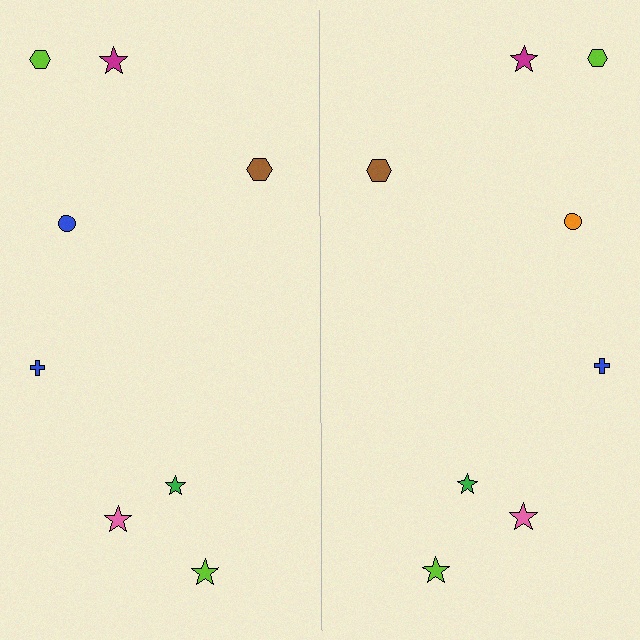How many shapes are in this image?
There are 16 shapes in this image.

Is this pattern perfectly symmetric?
No, the pattern is not perfectly symmetric. The orange circle on the right side breaks the symmetry — its mirror counterpart is blue.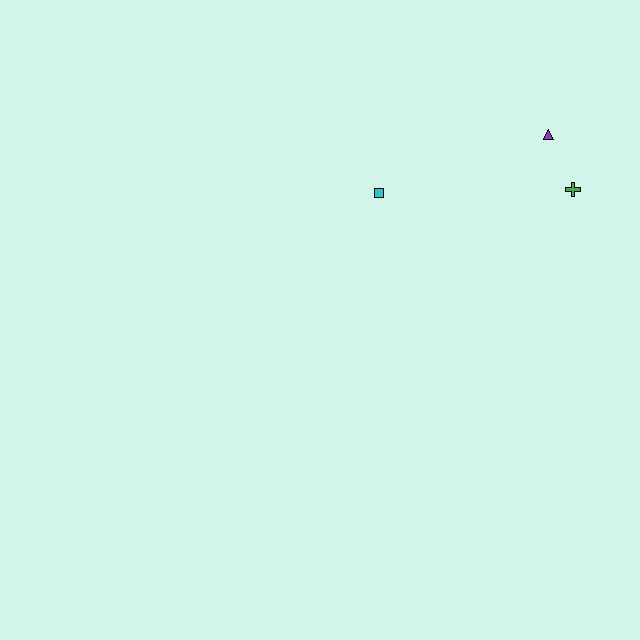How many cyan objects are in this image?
There is 1 cyan object.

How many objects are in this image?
There are 3 objects.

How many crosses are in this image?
There is 1 cross.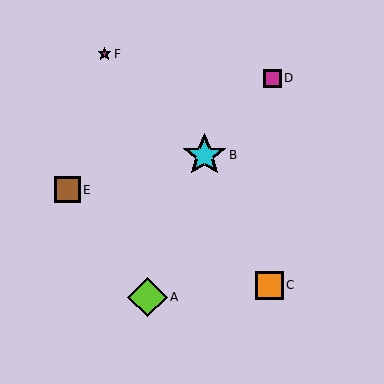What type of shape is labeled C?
Shape C is an orange square.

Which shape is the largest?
The cyan star (labeled B) is the largest.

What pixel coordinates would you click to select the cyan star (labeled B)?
Click at (205, 155) to select the cyan star B.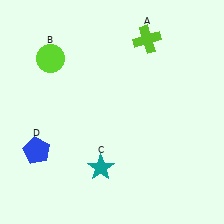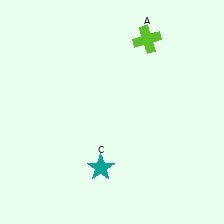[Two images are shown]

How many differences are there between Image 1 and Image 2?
There are 2 differences between the two images.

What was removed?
The blue pentagon (D), the lime circle (B) were removed in Image 2.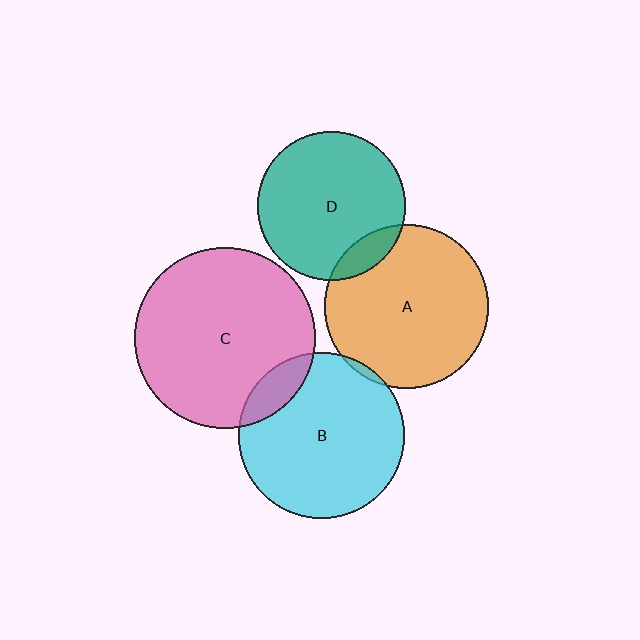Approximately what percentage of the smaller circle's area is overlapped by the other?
Approximately 5%.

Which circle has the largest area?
Circle C (pink).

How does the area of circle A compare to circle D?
Approximately 1.2 times.